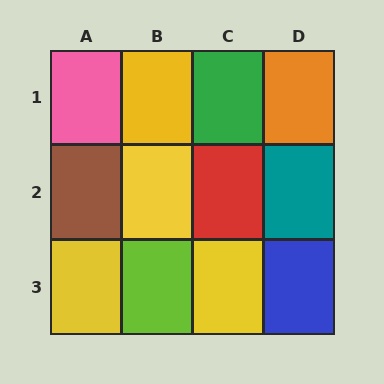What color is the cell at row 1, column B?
Yellow.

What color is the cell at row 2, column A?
Brown.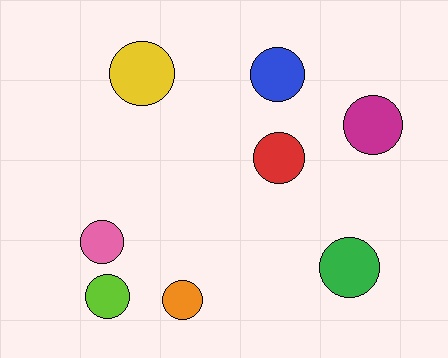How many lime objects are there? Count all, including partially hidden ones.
There is 1 lime object.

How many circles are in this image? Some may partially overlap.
There are 8 circles.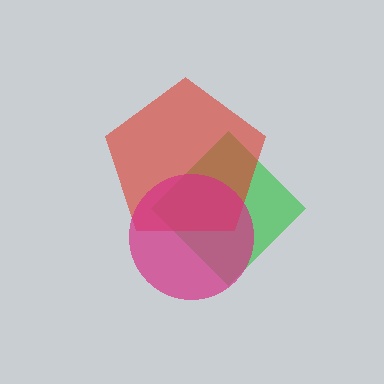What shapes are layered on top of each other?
The layered shapes are: a green diamond, a red pentagon, a magenta circle.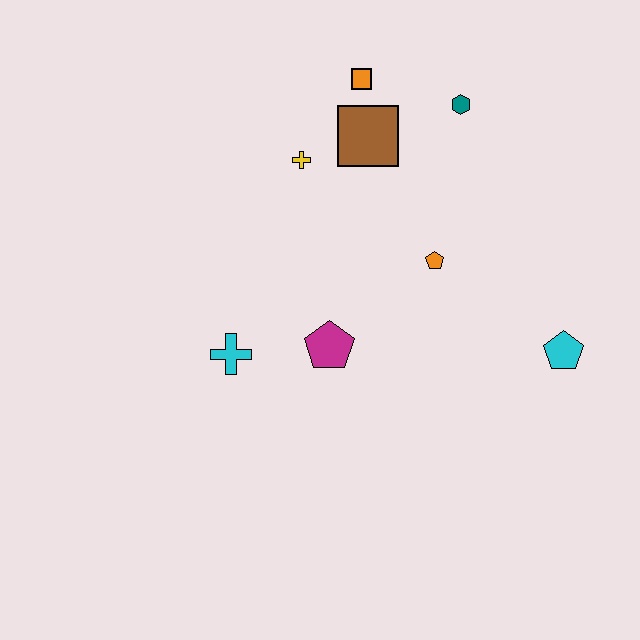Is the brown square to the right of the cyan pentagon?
No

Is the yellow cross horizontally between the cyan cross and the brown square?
Yes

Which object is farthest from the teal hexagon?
The cyan cross is farthest from the teal hexagon.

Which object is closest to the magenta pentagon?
The cyan cross is closest to the magenta pentagon.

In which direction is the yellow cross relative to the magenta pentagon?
The yellow cross is above the magenta pentagon.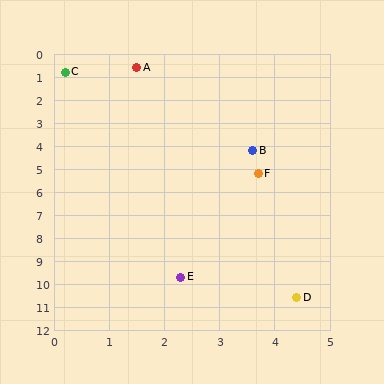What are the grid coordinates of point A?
Point A is at approximately (1.5, 0.6).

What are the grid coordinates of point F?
Point F is at approximately (3.7, 5.2).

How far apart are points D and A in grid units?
Points D and A are about 10.4 grid units apart.